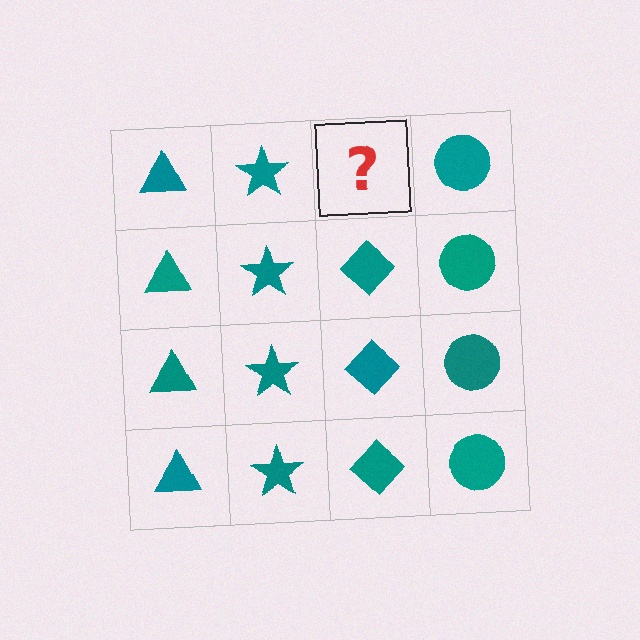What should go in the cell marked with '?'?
The missing cell should contain a teal diamond.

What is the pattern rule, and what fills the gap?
The rule is that each column has a consistent shape. The gap should be filled with a teal diamond.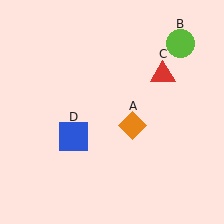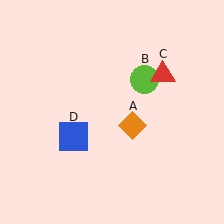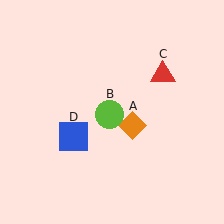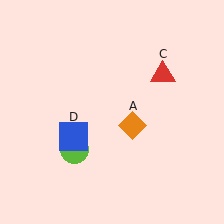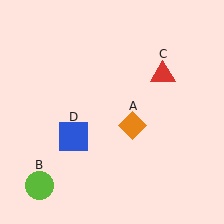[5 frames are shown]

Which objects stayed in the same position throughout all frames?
Orange diamond (object A) and red triangle (object C) and blue square (object D) remained stationary.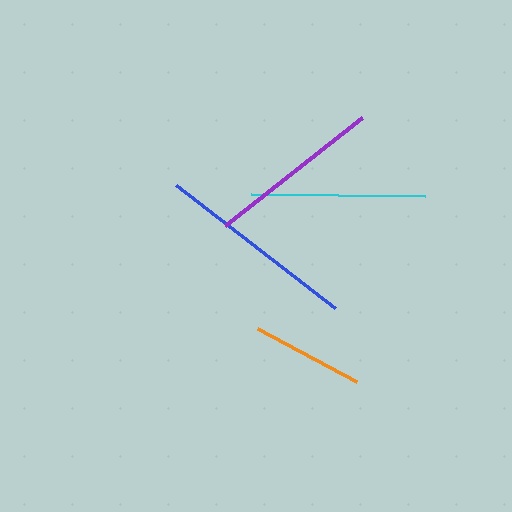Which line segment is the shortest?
The orange line is the shortest at approximately 112 pixels.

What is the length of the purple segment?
The purple segment is approximately 175 pixels long.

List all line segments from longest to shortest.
From longest to shortest: blue, purple, cyan, orange.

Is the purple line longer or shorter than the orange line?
The purple line is longer than the orange line.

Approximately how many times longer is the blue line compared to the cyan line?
The blue line is approximately 1.2 times the length of the cyan line.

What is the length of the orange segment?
The orange segment is approximately 112 pixels long.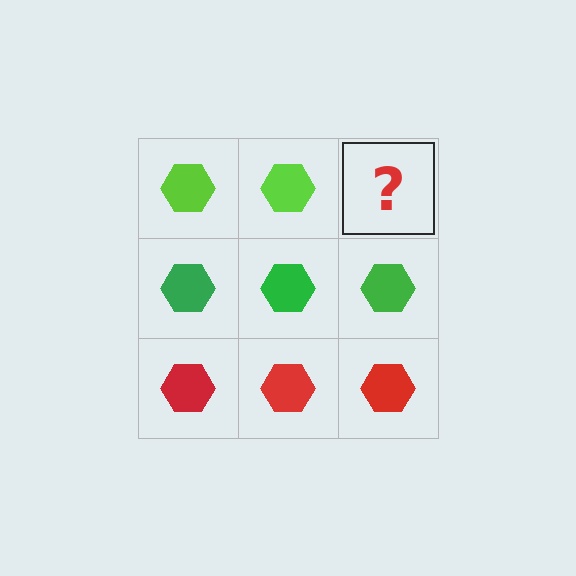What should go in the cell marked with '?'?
The missing cell should contain a lime hexagon.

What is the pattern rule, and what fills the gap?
The rule is that each row has a consistent color. The gap should be filled with a lime hexagon.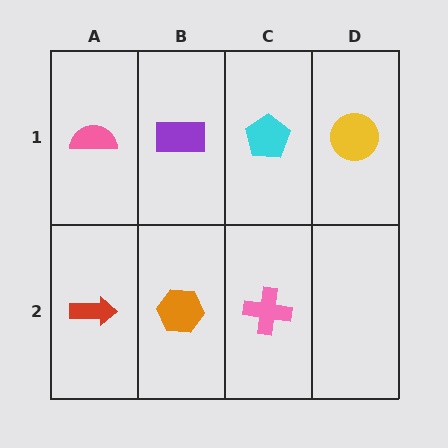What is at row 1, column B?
A purple rectangle.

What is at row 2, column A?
A red arrow.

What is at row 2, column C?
A pink cross.